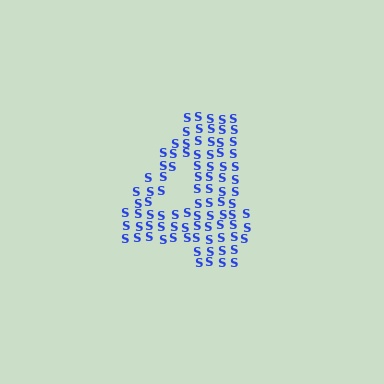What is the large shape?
The large shape is the digit 4.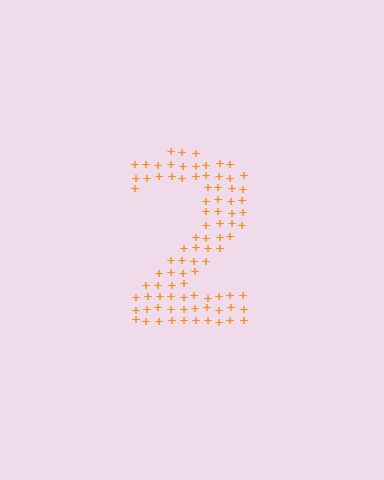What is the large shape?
The large shape is the digit 2.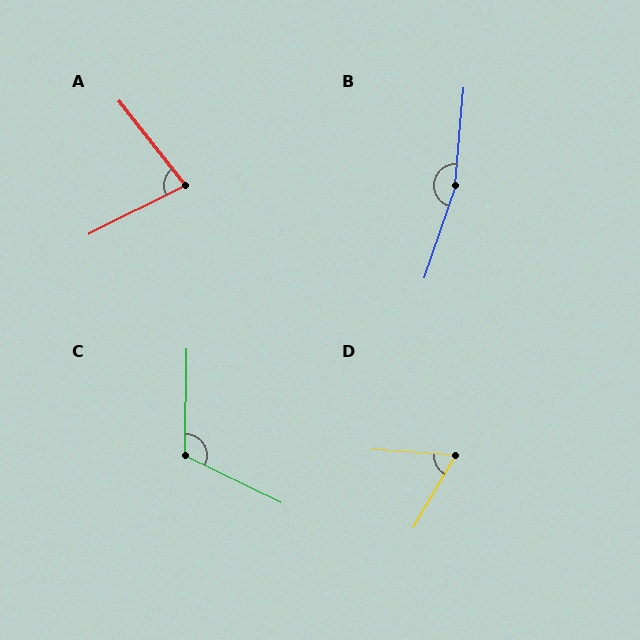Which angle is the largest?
B, at approximately 166 degrees.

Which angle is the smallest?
D, at approximately 64 degrees.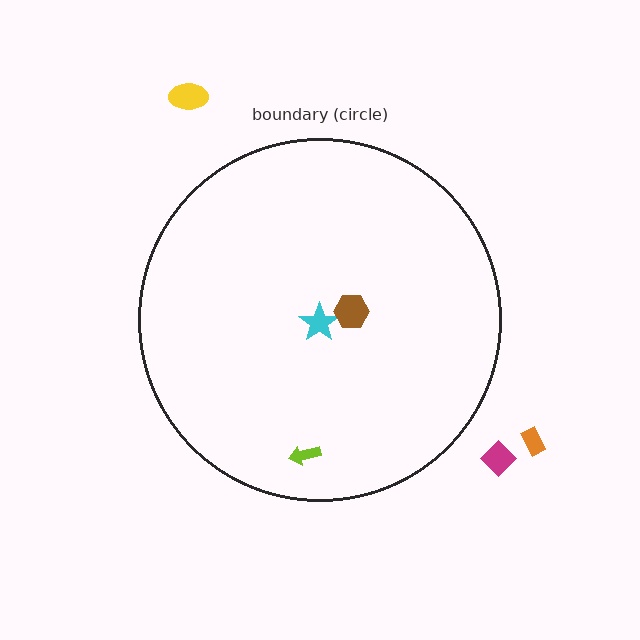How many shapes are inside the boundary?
3 inside, 3 outside.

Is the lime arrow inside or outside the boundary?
Inside.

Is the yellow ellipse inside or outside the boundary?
Outside.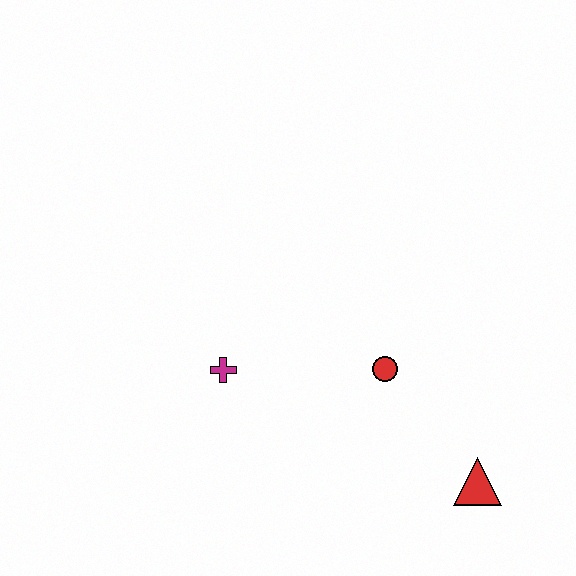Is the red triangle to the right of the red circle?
Yes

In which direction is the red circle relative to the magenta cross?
The red circle is to the right of the magenta cross.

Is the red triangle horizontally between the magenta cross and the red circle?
No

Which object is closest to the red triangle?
The red circle is closest to the red triangle.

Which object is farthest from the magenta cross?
The red triangle is farthest from the magenta cross.